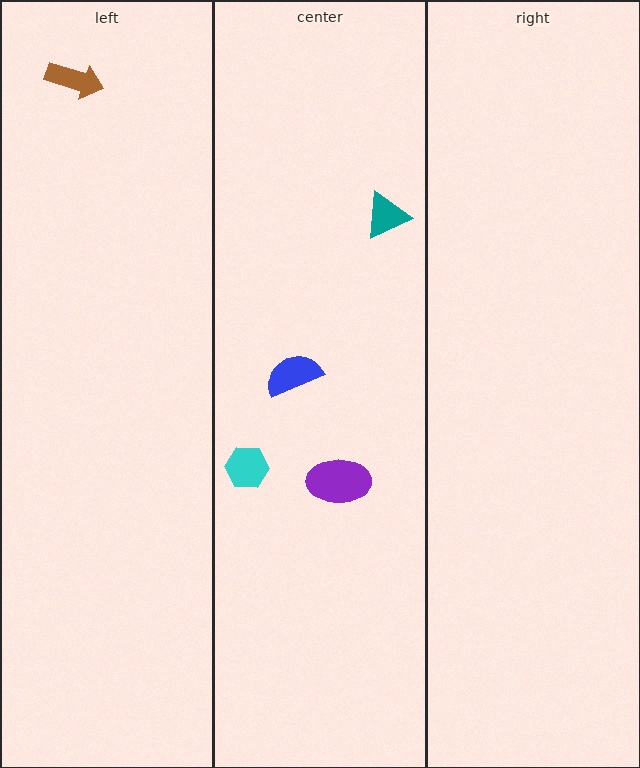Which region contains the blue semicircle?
The center region.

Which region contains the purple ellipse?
The center region.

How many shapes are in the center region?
4.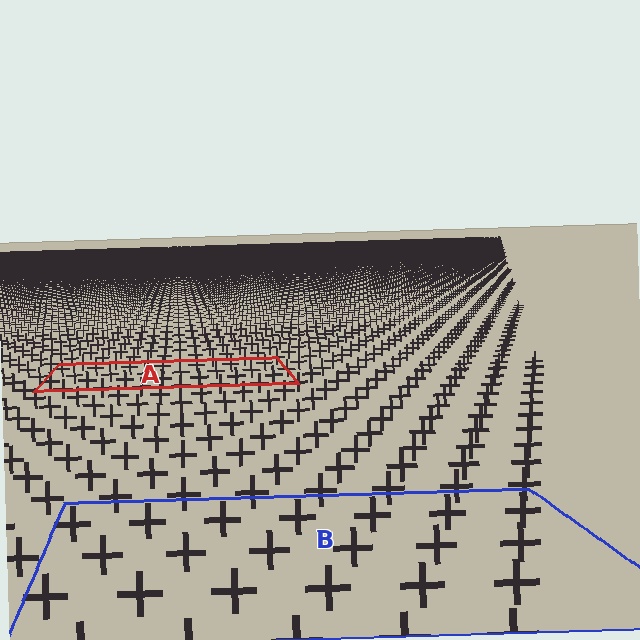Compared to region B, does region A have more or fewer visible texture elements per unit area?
Region A has more texture elements per unit area — they are packed more densely because it is farther away.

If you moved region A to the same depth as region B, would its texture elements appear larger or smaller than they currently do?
They would appear larger. At a closer depth, the same texture elements are projected at a bigger on-screen size.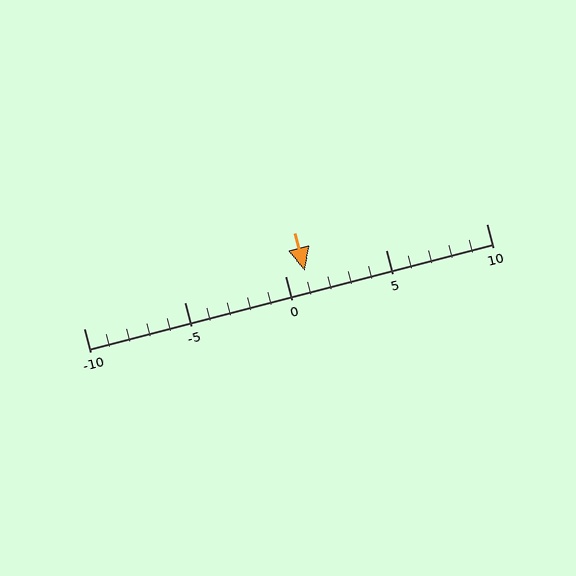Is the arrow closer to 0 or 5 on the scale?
The arrow is closer to 0.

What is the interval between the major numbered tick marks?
The major tick marks are spaced 5 units apart.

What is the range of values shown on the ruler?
The ruler shows values from -10 to 10.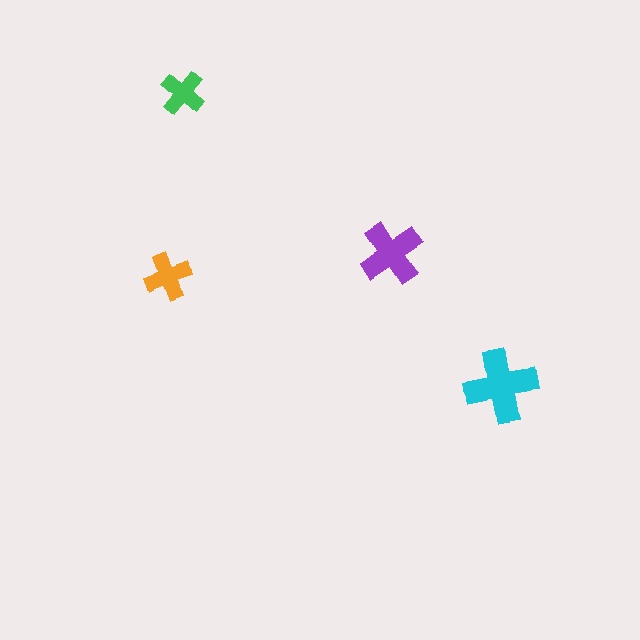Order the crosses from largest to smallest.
the cyan one, the purple one, the orange one, the green one.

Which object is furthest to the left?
The orange cross is leftmost.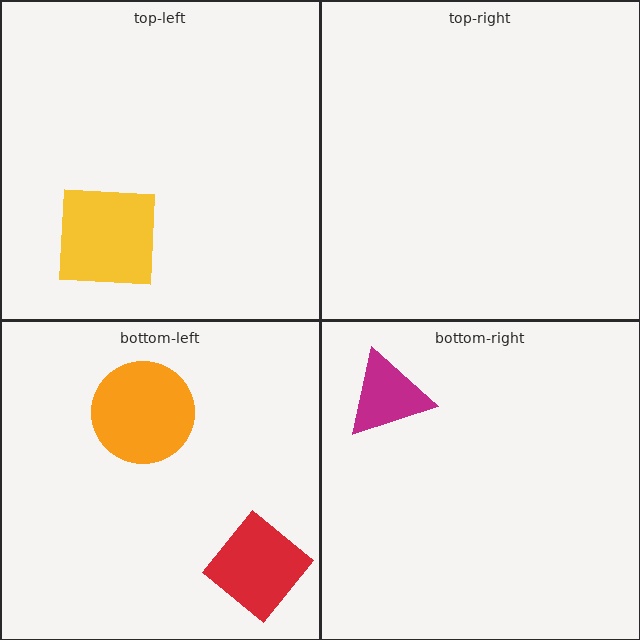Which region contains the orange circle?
The bottom-left region.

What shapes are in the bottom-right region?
The magenta triangle.